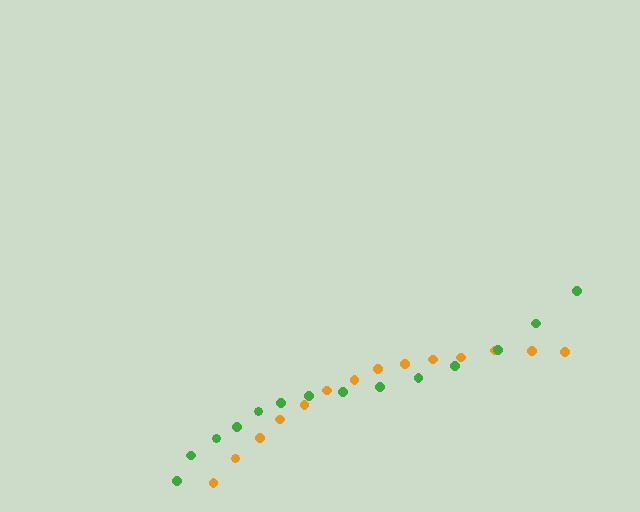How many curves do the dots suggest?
There are 2 distinct paths.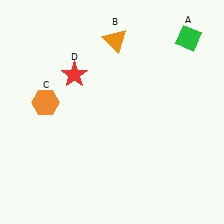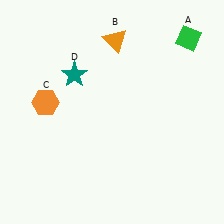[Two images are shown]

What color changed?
The star (D) changed from red in Image 1 to teal in Image 2.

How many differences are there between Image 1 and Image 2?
There is 1 difference between the two images.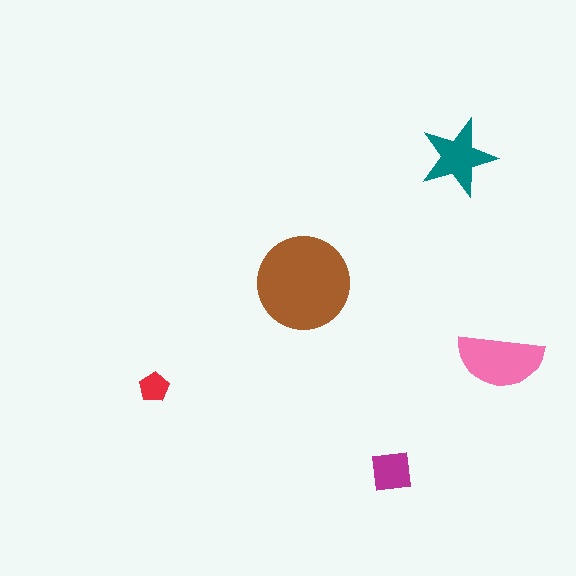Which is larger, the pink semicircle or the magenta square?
The pink semicircle.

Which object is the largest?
The brown circle.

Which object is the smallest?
The red pentagon.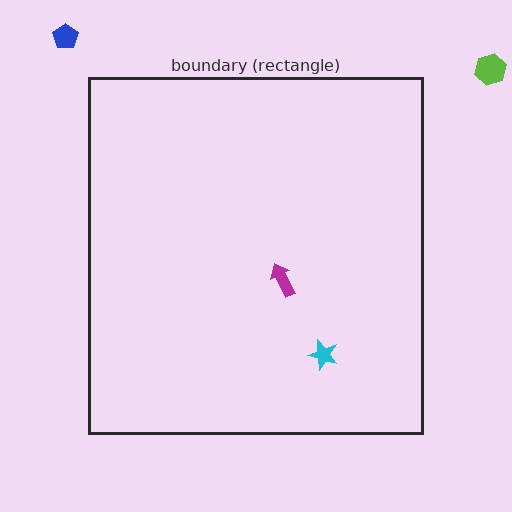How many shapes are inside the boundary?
2 inside, 2 outside.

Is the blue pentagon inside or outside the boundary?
Outside.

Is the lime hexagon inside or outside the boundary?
Outside.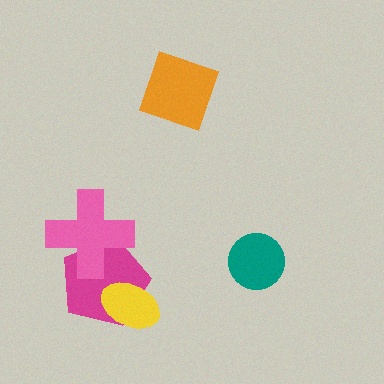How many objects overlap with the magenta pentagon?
2 objects overlap with the magenta pentagon.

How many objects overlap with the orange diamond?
0 objects overlap with the orange diamond.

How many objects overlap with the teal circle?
0 objects overlap with the teal circle.